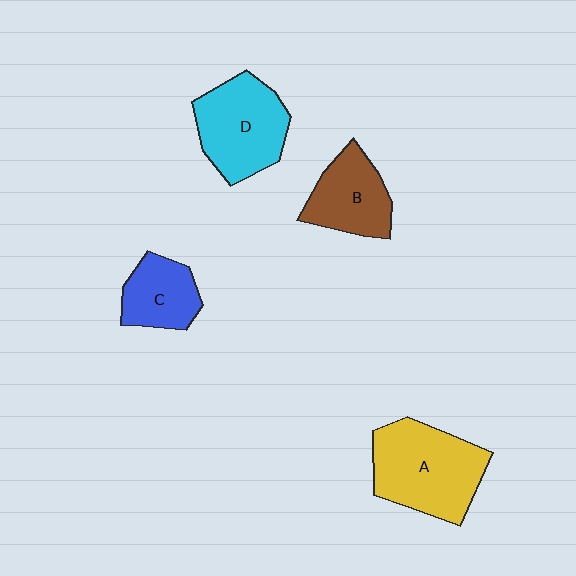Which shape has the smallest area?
Shape C (blue).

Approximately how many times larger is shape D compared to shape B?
Approximately 1.3 times.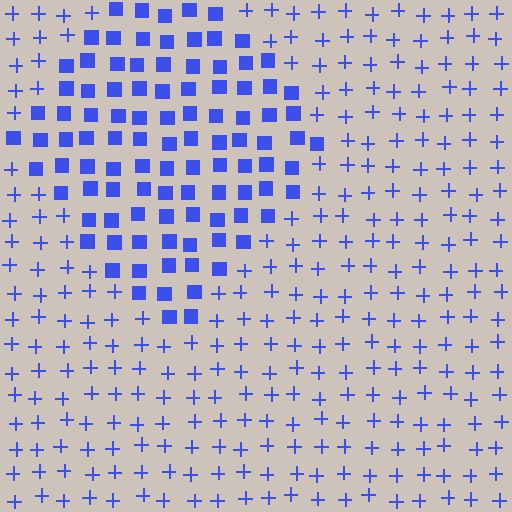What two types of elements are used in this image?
The image uses squares inside the diamond region and plus signs outside it.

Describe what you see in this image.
The image is filled with small blue elements arranged in a uniform grid. A diamond-shaped region contains squares, while the surrounding area contains plus signs. The boundary is defined purely by the change in element shape.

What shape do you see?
I see a diamond.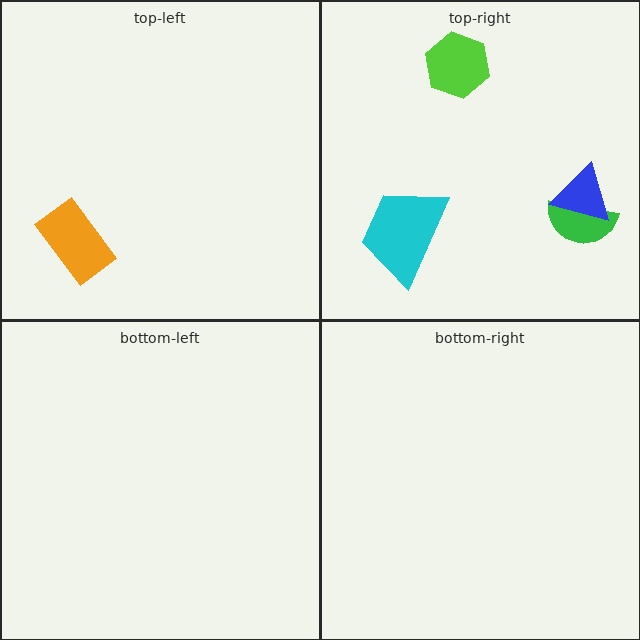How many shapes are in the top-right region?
4.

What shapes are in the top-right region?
The green semicircle, the blue triangle, the cyan trapezoid, the lime hexagon.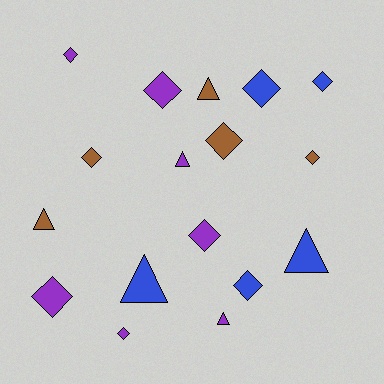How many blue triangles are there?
There are 2 blue triangles.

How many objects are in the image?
There are 17 objects.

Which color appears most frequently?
Purple, with 7 objects.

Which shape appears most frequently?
Diamond, with 11 objects.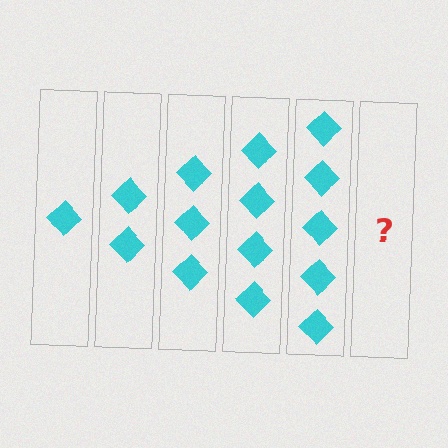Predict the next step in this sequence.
The next step is 6 diamonds.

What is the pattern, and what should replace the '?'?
The pattern is that each step adds one more diamond. The '?' should be 6 diamonds.